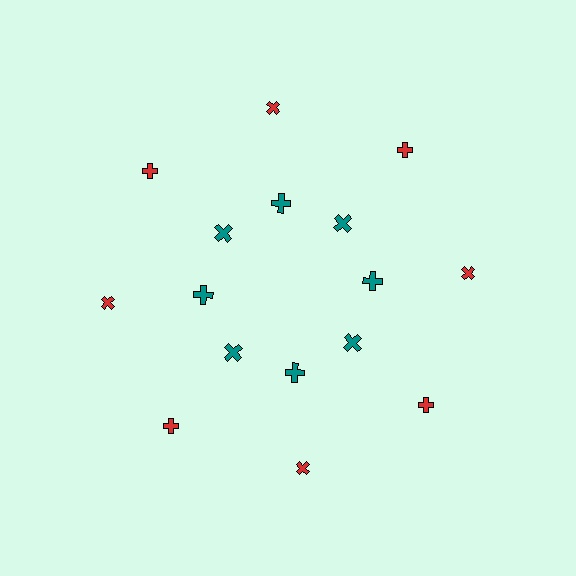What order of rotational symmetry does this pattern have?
This pattern has 8-fold rotational symmetry.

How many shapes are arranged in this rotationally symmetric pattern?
There are 16 shapes, arranged in 8 groups of 2.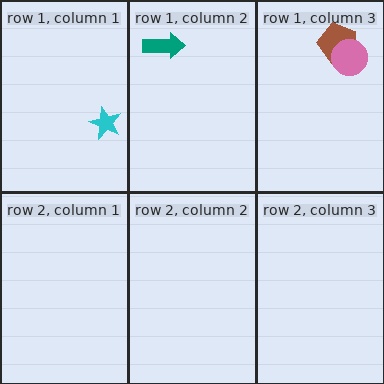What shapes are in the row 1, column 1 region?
The cyan star.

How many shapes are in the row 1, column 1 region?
1.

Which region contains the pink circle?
The row 1, column 3 region.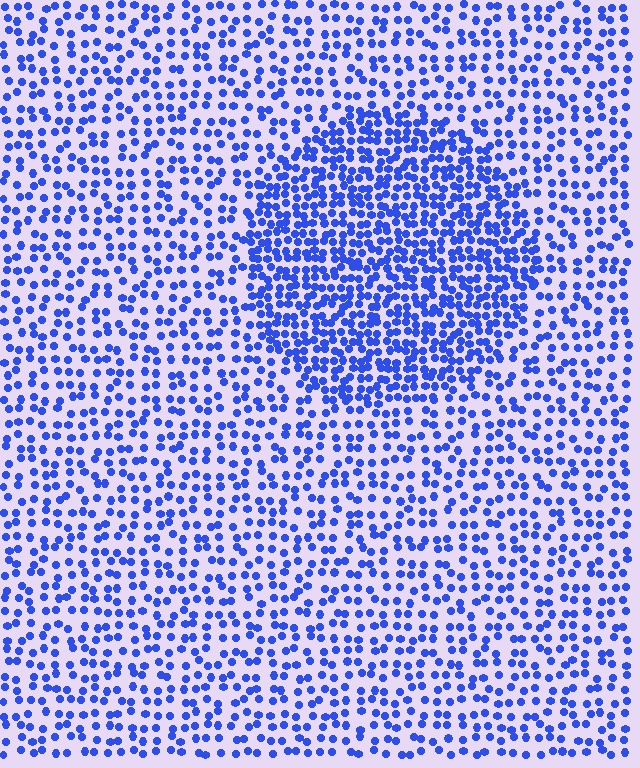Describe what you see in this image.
The image contains small blue elements arranged at two different densities. A circle-shaped region is visible where the elements are more densely packed than the surrounding area.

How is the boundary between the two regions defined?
The boundary is defined by a change in element density (approximately 1.9x ratio). All elements are the same color, size, and shape.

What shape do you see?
I see a circle.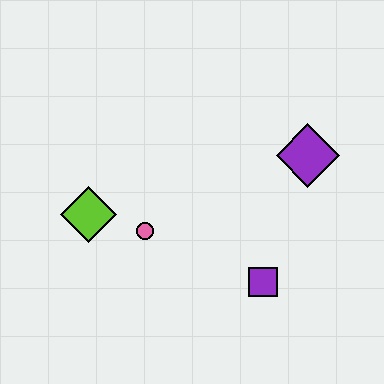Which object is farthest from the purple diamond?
The lime diamond is farthest from the purple diamond.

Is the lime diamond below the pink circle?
No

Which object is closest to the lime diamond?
The pink circle is closest to the lime diamond.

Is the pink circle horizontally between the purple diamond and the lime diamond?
Yes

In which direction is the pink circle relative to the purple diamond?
The pink circle is to the left of the purple diamond.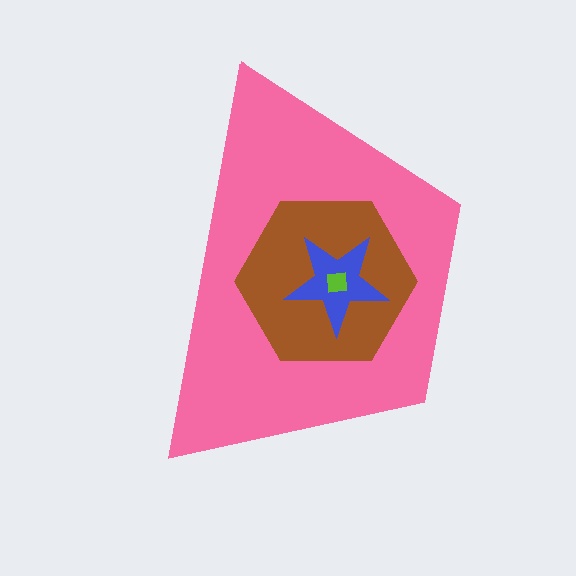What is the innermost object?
The lime square.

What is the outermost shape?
The pink trapezoid.